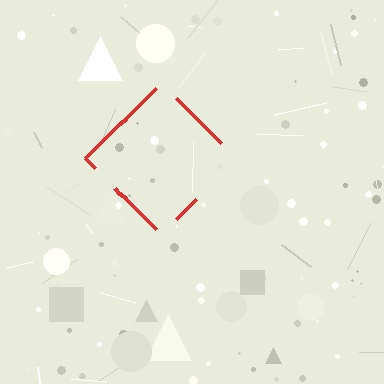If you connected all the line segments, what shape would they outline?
They would outline a diamond.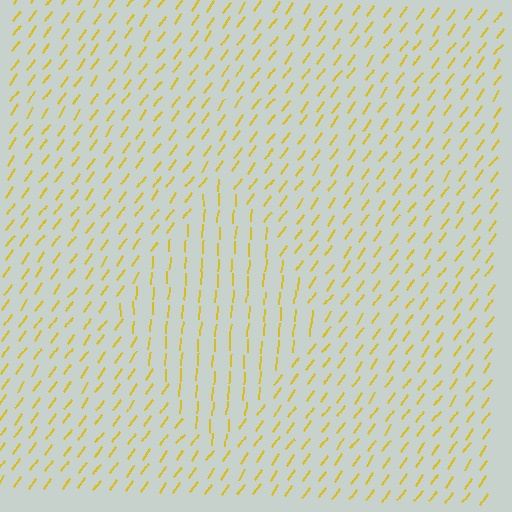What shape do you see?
I see a diamond.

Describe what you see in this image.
The image is filled with small yellow line segments. A diamond region in the image has lines oriented differently from the surrounding lines, creating a visible texture boundary.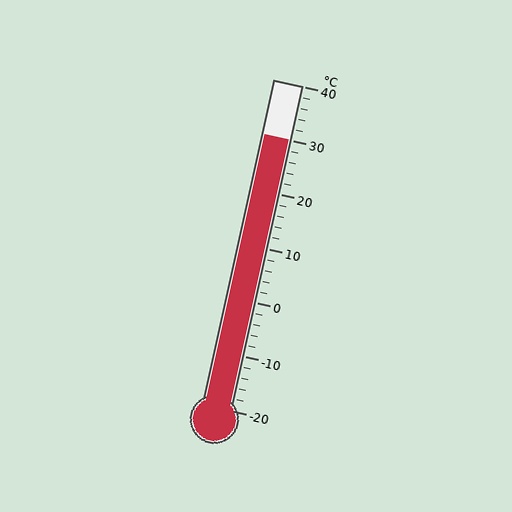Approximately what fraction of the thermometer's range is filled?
The thermometer is filled to approximately 85% of its range.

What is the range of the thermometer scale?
The thermometer scale ranges from -20°C to 40°C.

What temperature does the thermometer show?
The thermometer shows approximately 30°C.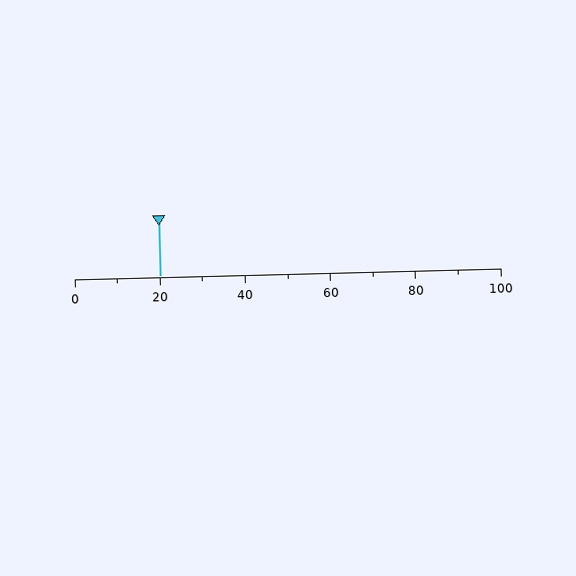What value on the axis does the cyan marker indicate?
The marker indicates approximately 20.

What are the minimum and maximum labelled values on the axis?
The axis runs from 0 to 100.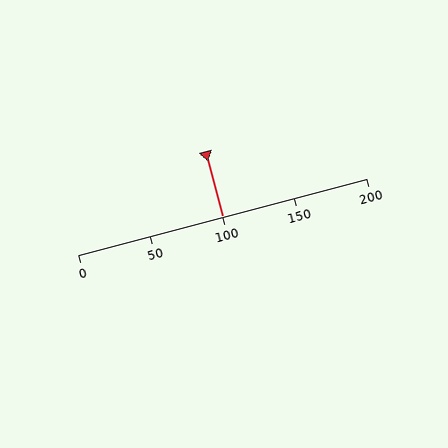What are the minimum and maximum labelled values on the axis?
The axis runs from 0 to 200.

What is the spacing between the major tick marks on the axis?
The major ticks are spaced 50 apart.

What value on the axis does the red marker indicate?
The marker indicates approximately 100.